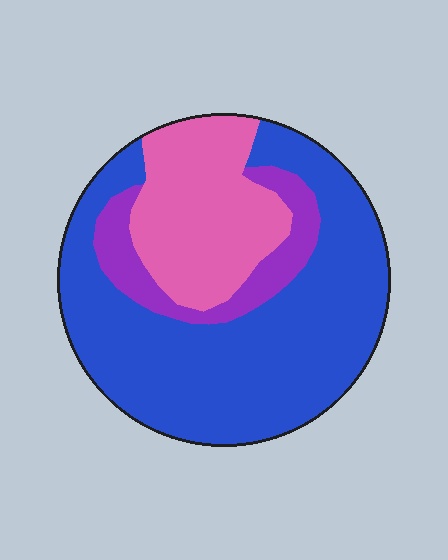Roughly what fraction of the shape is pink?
Pink covers roughly 25% of the shape.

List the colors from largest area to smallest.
From largest to smallest: blue, pink, purple.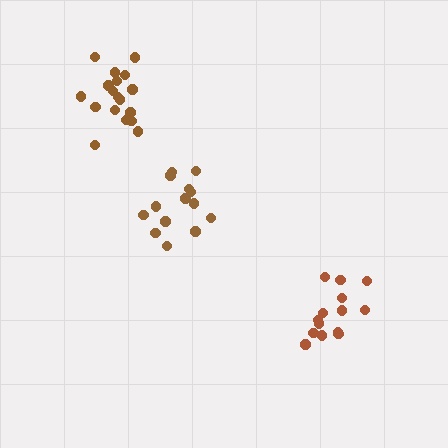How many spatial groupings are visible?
There are 3 spatial groupings.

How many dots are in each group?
Group 1: 14 dots, Group 2: 18 dots, Group 3: 14 dots (46 total).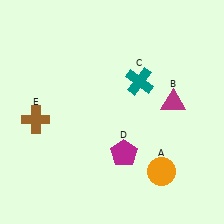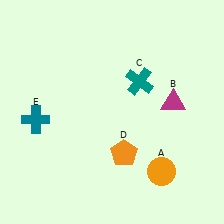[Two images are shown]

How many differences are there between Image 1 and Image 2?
There are 2 differences between the two images.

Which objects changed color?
D changed from magenta to orange. E changed from brown to teal.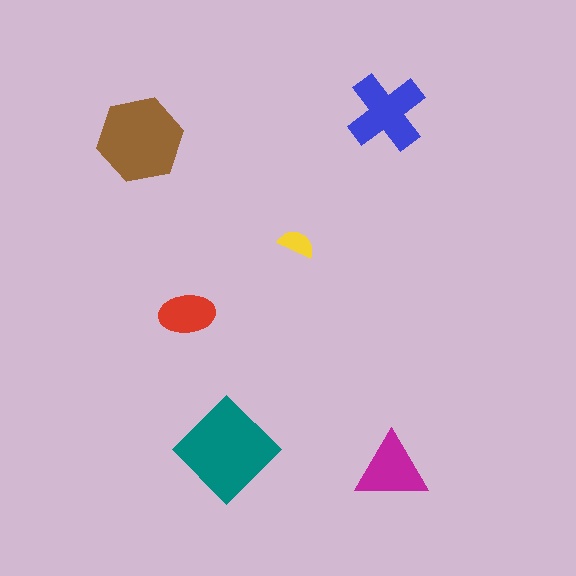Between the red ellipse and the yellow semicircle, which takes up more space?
The red ellipse.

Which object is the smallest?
The yellow semicircle.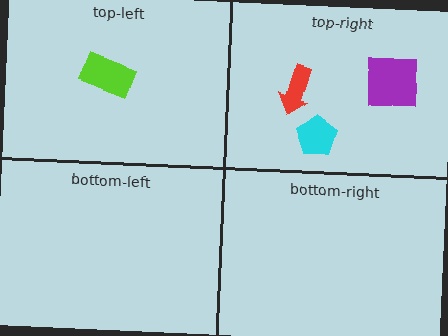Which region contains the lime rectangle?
The top-left region.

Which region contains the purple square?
The top-right region.